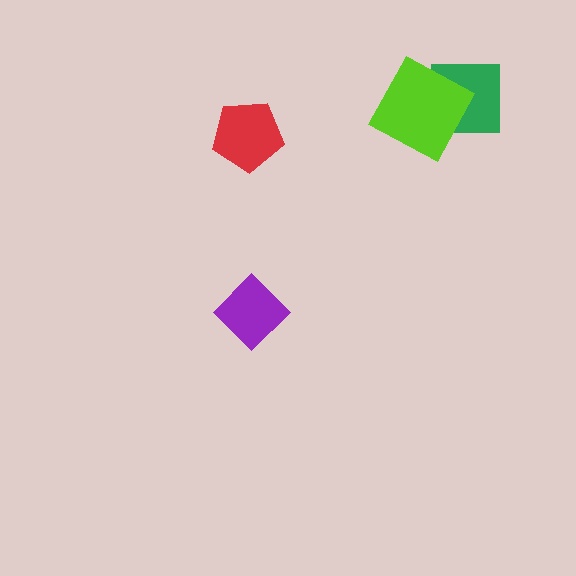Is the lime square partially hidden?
No, no other shape covers it.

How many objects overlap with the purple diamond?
0 objects overlap with the purple diamond.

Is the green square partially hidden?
Yes, it is partially covered by another shape.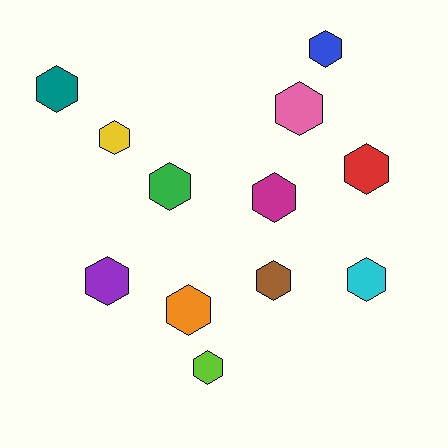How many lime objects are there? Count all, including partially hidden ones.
There is 1 lime object.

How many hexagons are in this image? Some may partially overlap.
There are 12 hexagons.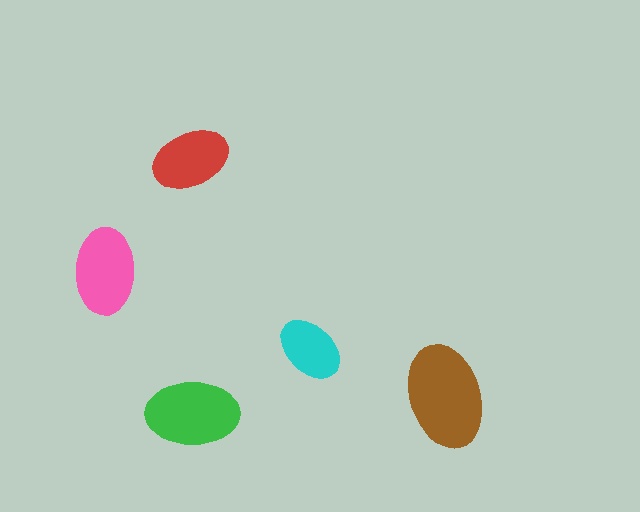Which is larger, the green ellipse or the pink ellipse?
The green one.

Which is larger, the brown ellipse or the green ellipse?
The brown one.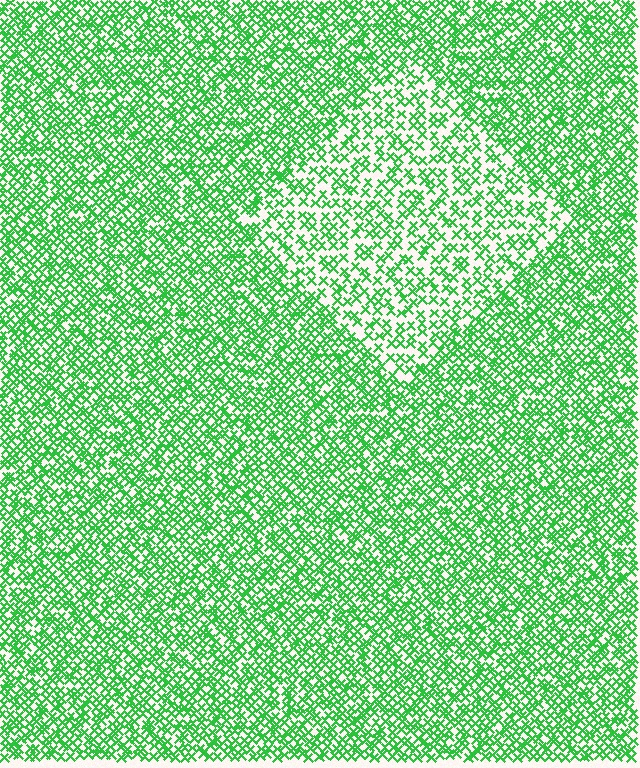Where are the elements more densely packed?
The elements are more densely packed outside the diamond boundary.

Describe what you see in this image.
The image contains small green elements arranged at two different densities. A diamond-shaped region is visible where the elements are less densely packed than the surrounding area.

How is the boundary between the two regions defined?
The boundary is defined by a change in element density (approximately 1.8x ratio). All elements are the same color, size, and shape.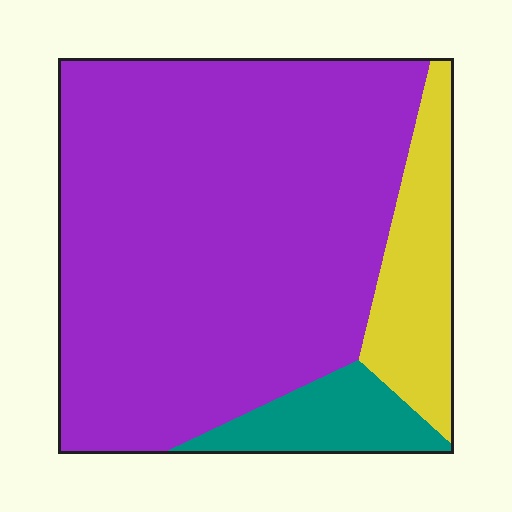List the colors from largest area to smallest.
From largest to smallest: purple, yellow, teal.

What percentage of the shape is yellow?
Yellow takes up about one eighth (1/8) of the shape.